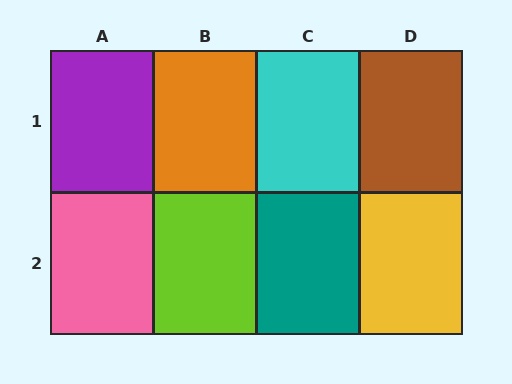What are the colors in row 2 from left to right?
Pink, lime, teal, yellow.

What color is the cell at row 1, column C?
Cyan.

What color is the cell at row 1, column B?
Orange.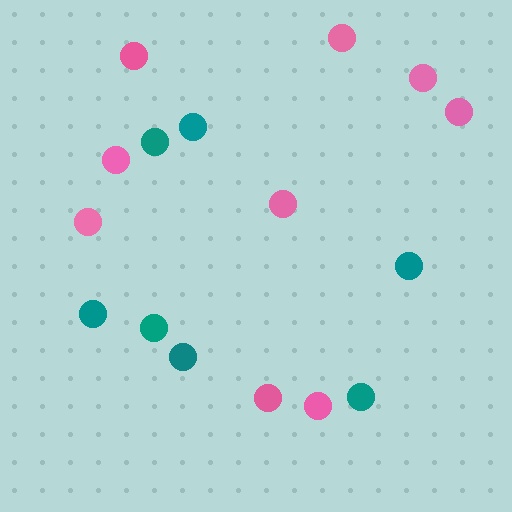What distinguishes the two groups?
There are 2 groups: one group of pink circles (9) and one group of teal circles (7).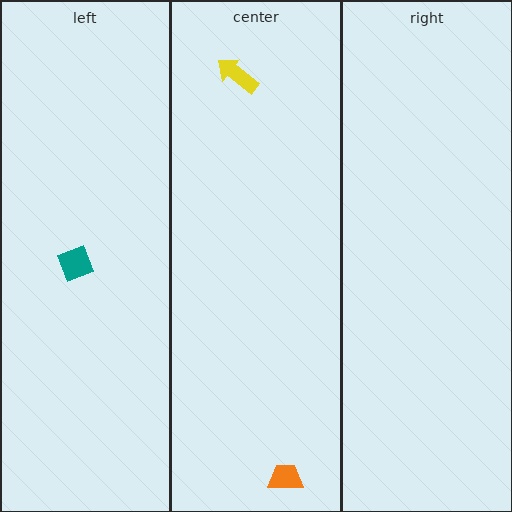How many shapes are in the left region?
1.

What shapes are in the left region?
The teal diamond.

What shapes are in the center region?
The yellow arrow, the orange trapezoid.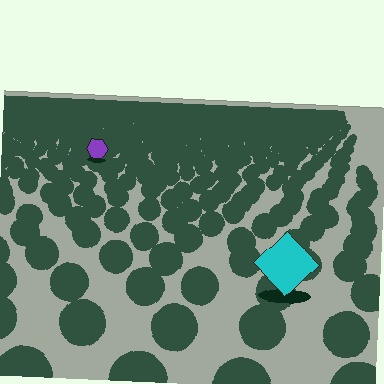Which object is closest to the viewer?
The cyan diamond is closest. The texture marks near it are larger and more spread out.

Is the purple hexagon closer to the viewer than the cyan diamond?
No. The cyan diamond is closer — you can tell from the texture gradient: the ground texture is coarser near it.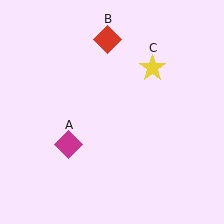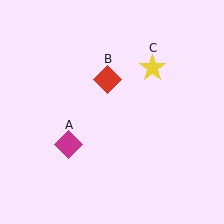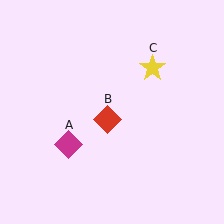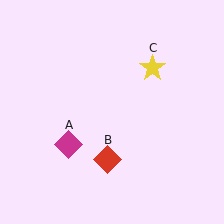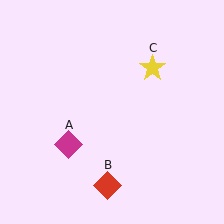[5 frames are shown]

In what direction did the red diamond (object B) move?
The red diamond (object B) moved down.